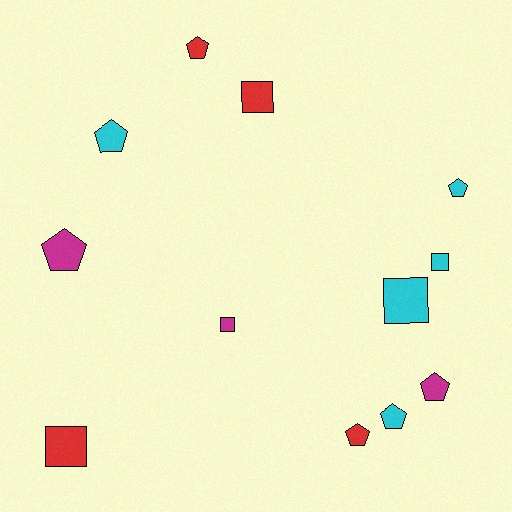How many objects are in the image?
There are 12 objects.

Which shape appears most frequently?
Pentagon, with 7 objects.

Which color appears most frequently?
Cyan, with 5 objects.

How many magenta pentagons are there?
There are 2 magenta pentagons.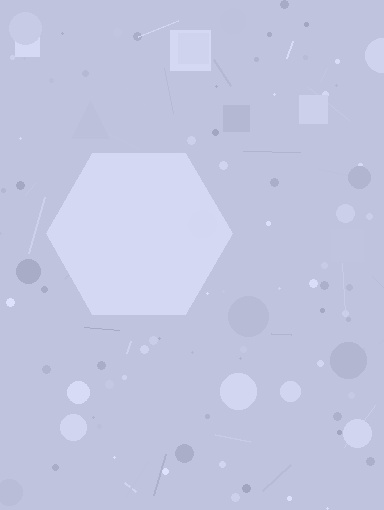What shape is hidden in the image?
A hexagon is hidden in the image.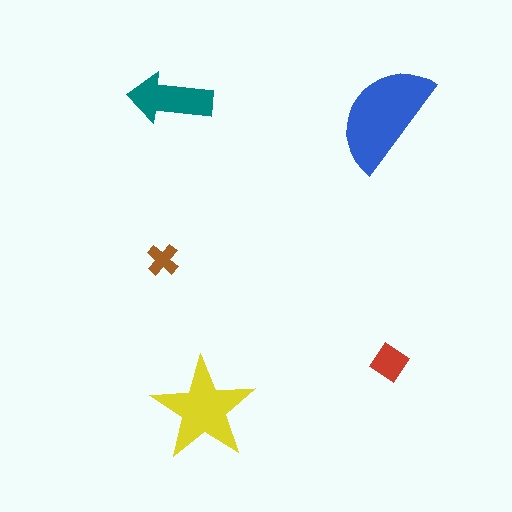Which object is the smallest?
The brown cross.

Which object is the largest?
The blue semicircle.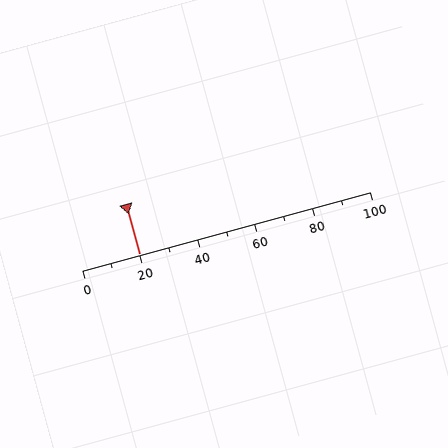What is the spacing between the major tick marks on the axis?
The major ticks are spaced 20 apart.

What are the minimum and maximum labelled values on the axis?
The axis runs from 0 to 100.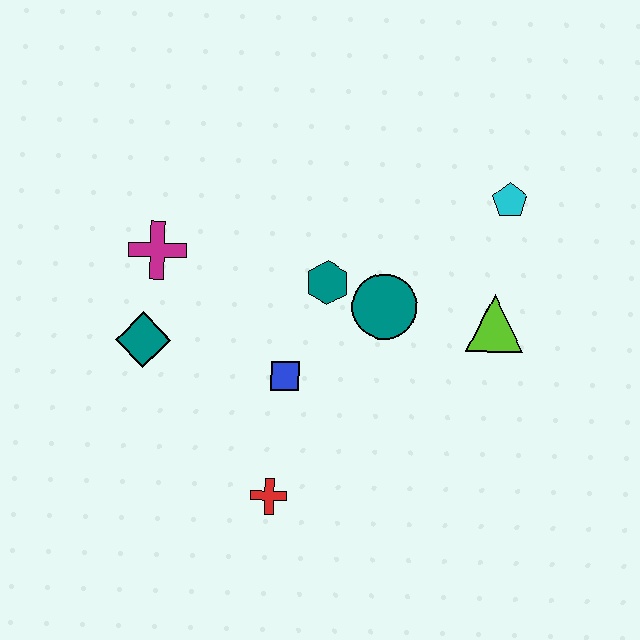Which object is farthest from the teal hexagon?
The red cross is farthest from the teal hexagon.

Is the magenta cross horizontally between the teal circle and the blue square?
No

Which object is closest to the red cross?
The blue square is closest to the red cross.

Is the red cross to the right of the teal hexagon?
No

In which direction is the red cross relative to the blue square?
The red cross is below the blue square.